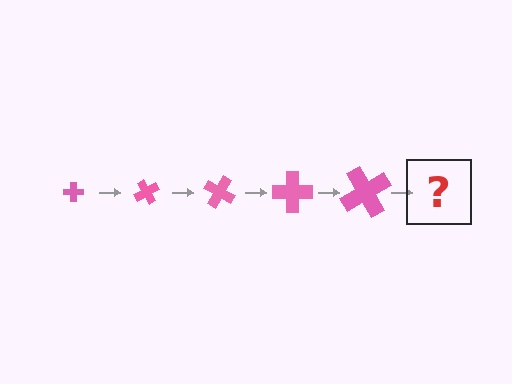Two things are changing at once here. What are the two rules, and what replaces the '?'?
The two rules are that the cross grows larger each step and it rotates 60 degrees each step. The '?' should be a cross, larger than the previous one and rotated 300 degrees from the start.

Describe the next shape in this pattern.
It should be a cross, larger than the previous one and rotated 300 degrees from the start.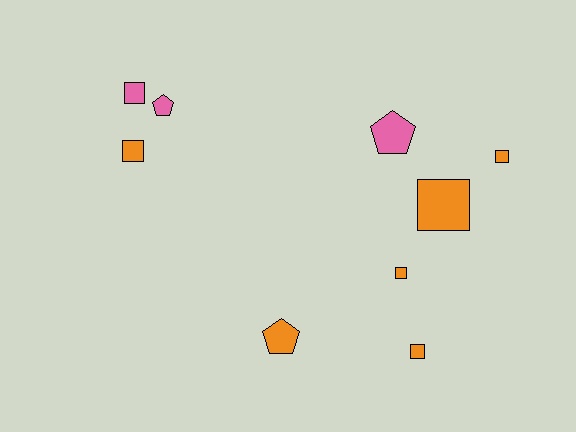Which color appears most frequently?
Orange, with 6 objects.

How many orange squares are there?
There are 5 orange squares.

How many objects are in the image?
There are 9 objects.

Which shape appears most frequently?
Square, with 6 objects.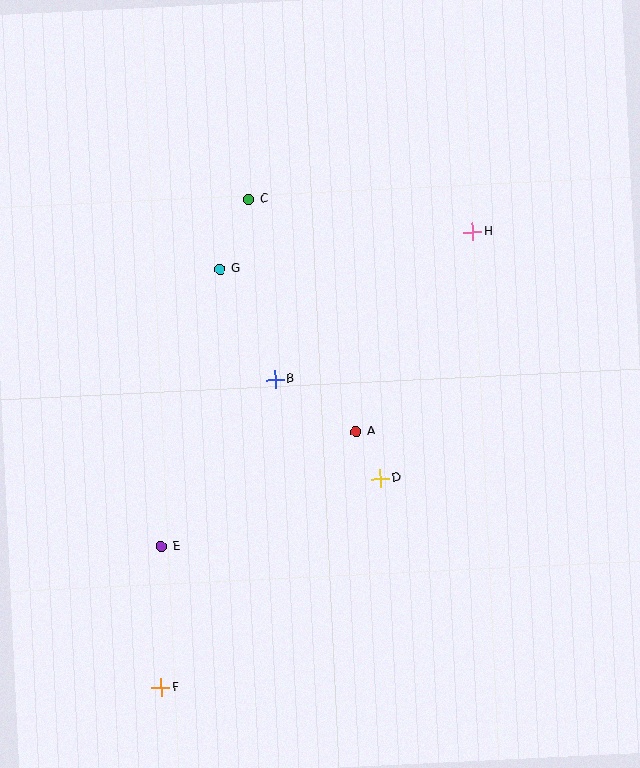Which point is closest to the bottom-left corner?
Point F is closest to the bottom-left corner.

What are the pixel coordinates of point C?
Point C is at (249, 199).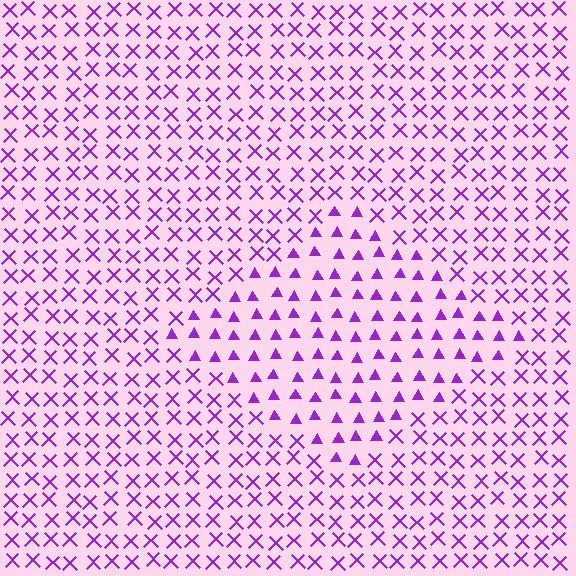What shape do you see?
I see a diamond.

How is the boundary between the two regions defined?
The boundary is defined by a change in element shape: triangles inside vs. X marks outside. All elements share the same color and spacing.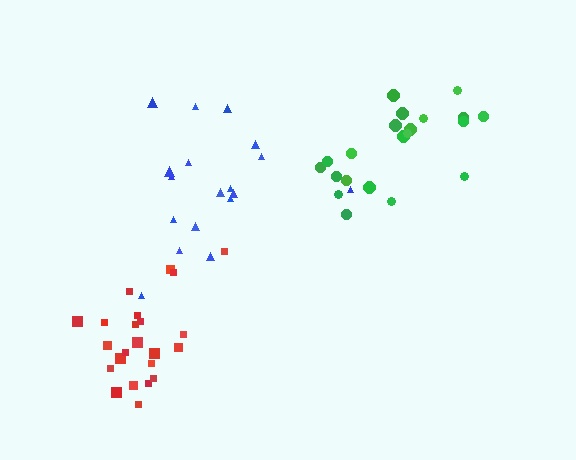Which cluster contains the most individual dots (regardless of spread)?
Red (23).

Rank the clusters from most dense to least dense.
red, green, blue.